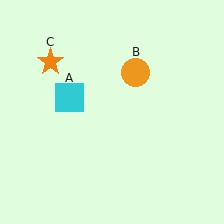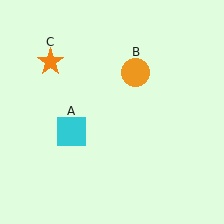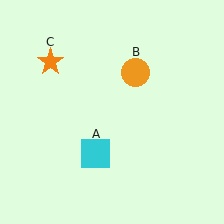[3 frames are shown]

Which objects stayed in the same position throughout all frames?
Orange circle (object B) and orange star (object C) remained stationary.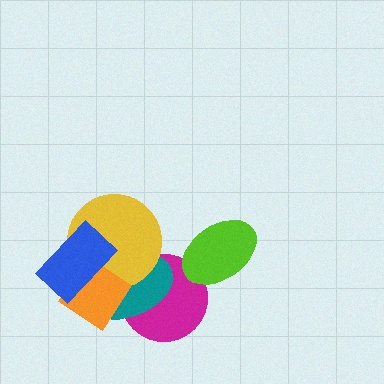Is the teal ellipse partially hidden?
Yes, it is partially covered by another shape.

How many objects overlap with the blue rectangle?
3 objects overlap with the blue rectangle.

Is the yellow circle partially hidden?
Yes, it is partially covered by another shape.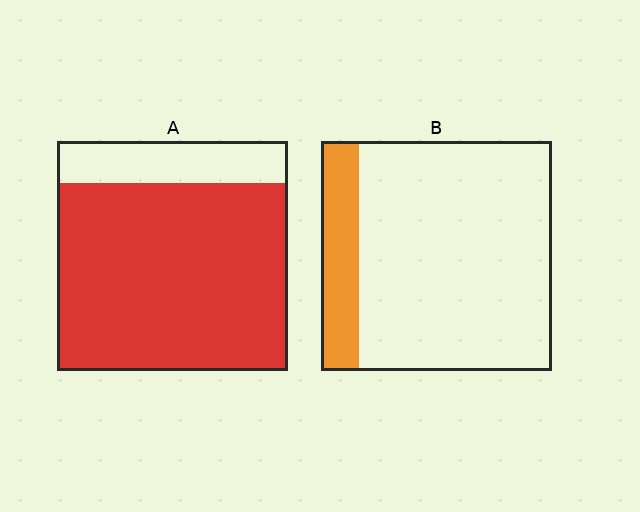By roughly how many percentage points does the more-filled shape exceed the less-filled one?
By roughly 65 percentage points (A over B).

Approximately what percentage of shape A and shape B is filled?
A is approximately 80% and B is approximately 15%.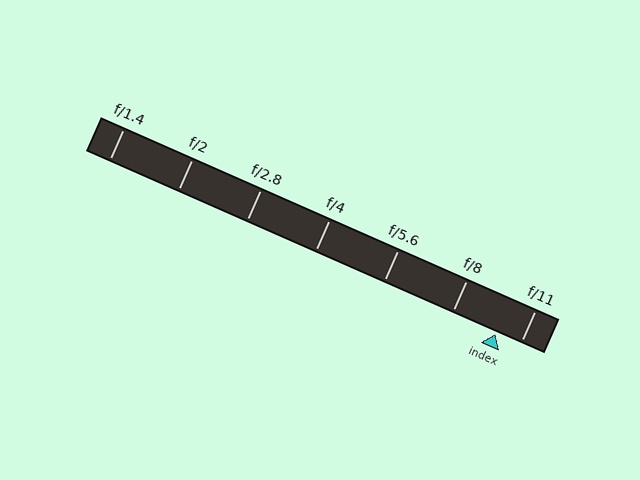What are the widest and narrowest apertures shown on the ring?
The widest aperture shown is f/1.4 and the narrowest is f/11.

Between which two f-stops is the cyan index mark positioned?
The index mark is between f/8 and f/11.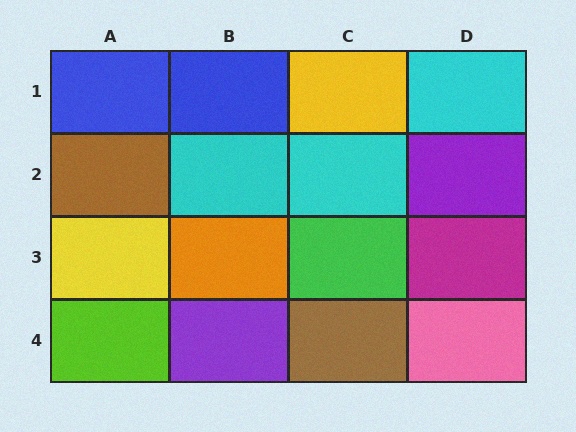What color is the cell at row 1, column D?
Cyan.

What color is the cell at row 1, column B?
Blue.